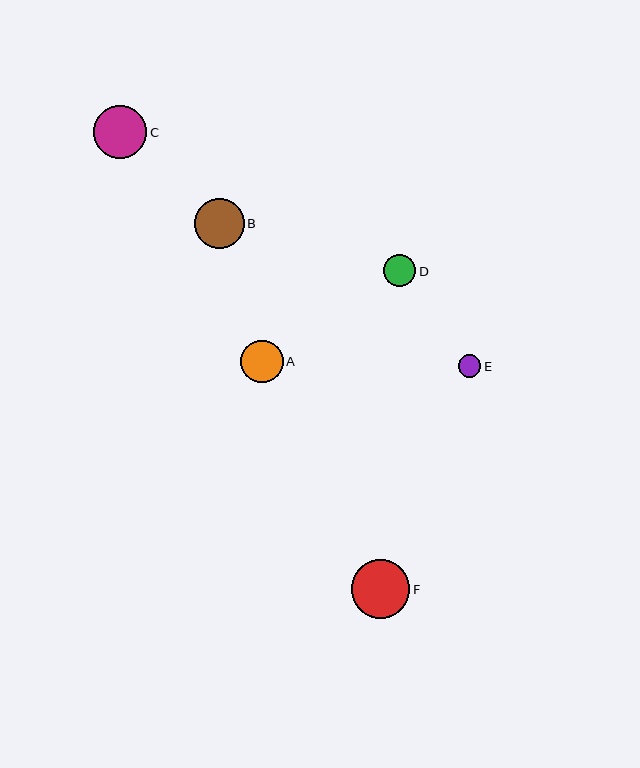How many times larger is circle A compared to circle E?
Circle A is approximately 1.9 times the size of circle E.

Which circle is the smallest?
Circle E is the smallest with a size of approximately 22 pixels.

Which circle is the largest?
Circle F is the largest with a size of approximately 58 pixels.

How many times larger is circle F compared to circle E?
Circle F is approximately 2.6 times the size of circle E.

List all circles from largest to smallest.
From largest to smallest: F, C, B, A, D, E.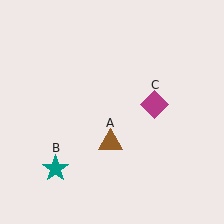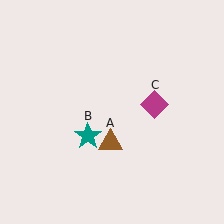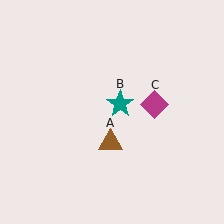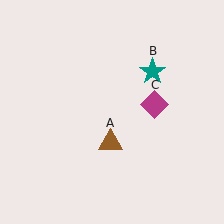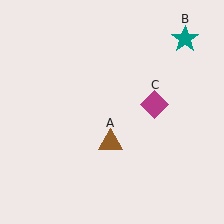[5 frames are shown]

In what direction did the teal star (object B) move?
The teal star (object B) moved up and to the right.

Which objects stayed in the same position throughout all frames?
Brown triangle (object A) and magenta diamond (object C) remained stationary.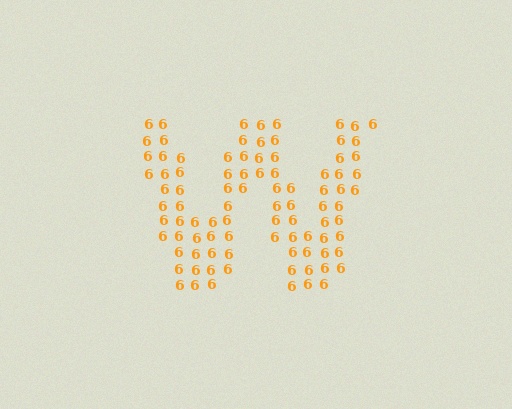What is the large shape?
The large shape is the letter W.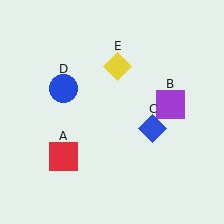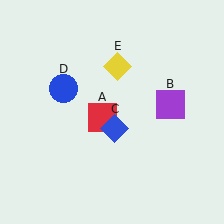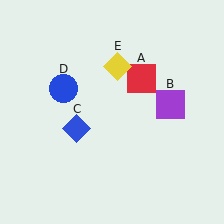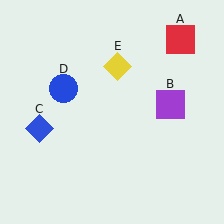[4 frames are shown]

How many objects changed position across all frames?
2 objects changed position: red square (object A), blue diamond (object C).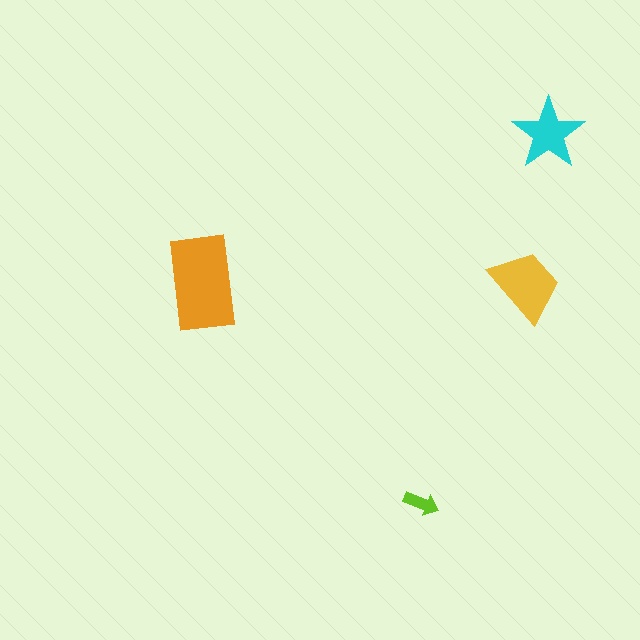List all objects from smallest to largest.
The lime arrow, the cyan star, the yellow trapezoid, the orange rectangle.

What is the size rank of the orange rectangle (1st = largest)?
1st.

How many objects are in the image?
There are 4 objects in the image.